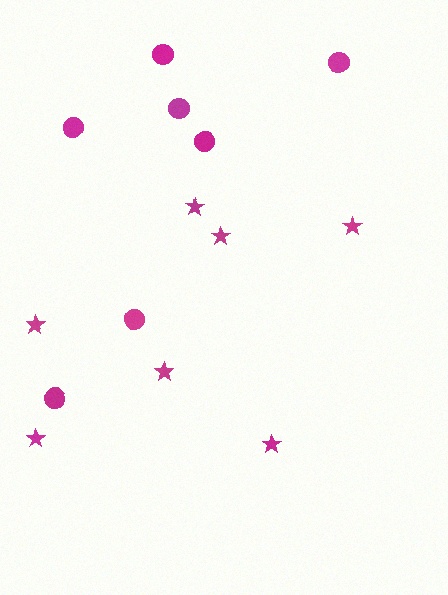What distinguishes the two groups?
There are 2 groups: one group of stars (7) and one group of circles (7).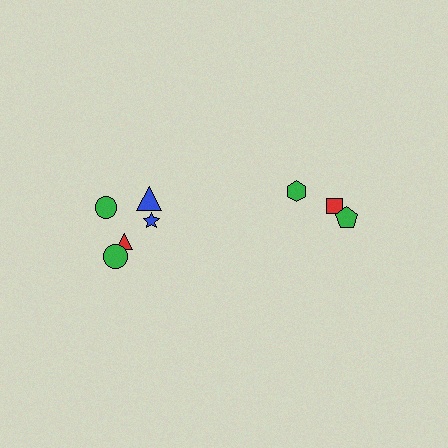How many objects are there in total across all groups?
There are 8 objects.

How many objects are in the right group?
There are 3 objects.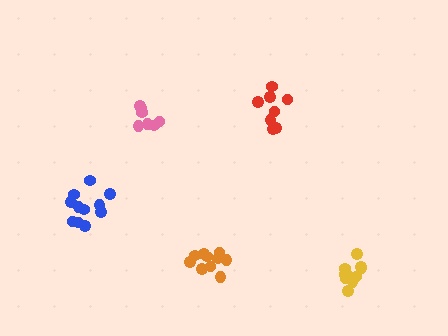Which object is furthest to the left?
The blue cluster is leftmost.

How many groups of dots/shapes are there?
There are 5 groups.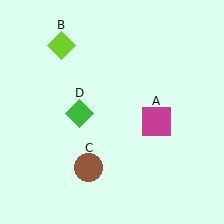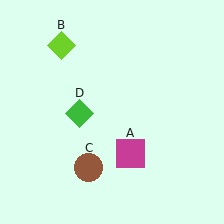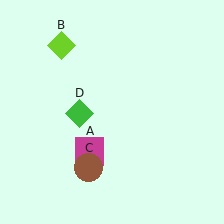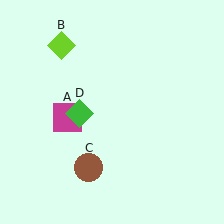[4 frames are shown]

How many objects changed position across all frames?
1 object changed position: magenta square (object A).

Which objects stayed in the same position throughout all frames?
Lime diamond (object B) and brown circle (object C) and green diamond (object D) remained stationary.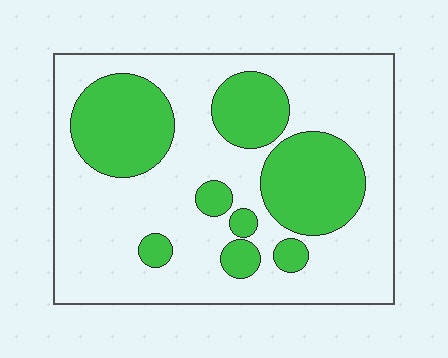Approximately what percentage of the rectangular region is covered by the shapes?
Approximately 30%.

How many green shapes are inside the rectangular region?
8.